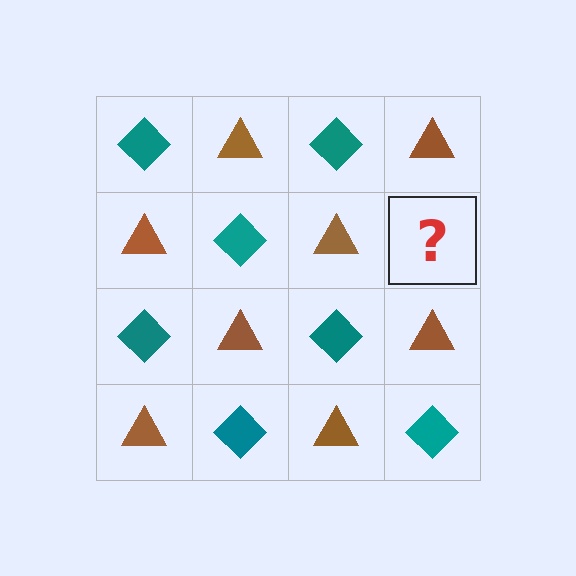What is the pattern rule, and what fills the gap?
The rule is that it alternates teal diamond and brown triangle in a checkerboard pattern. The gap should be filled with a teal diamond.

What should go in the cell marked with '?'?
The missing cell should contain a teal diamond.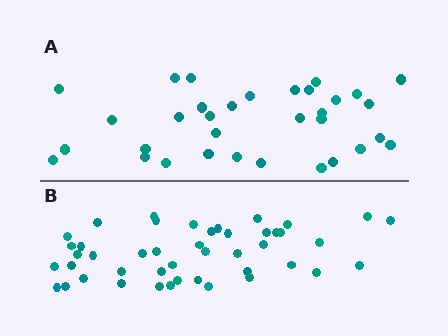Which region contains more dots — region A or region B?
Region B (the bottom region) has more dots.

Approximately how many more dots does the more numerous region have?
Region B has roughly 12 or so more dots than region A.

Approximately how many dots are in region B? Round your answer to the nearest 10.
About 40 dots. (The exact count is 45, which rounds to 40.)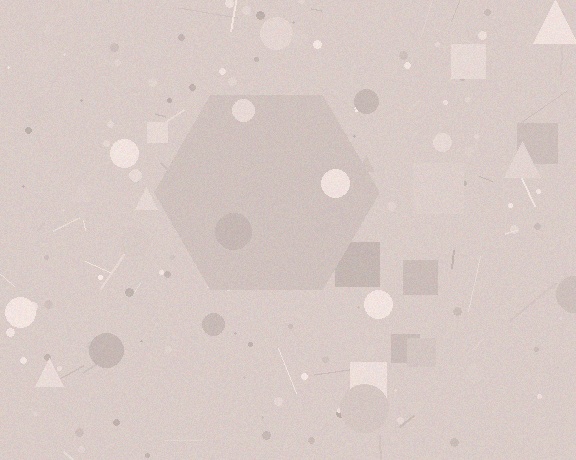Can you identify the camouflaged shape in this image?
The camouflaged shape is a hexagon.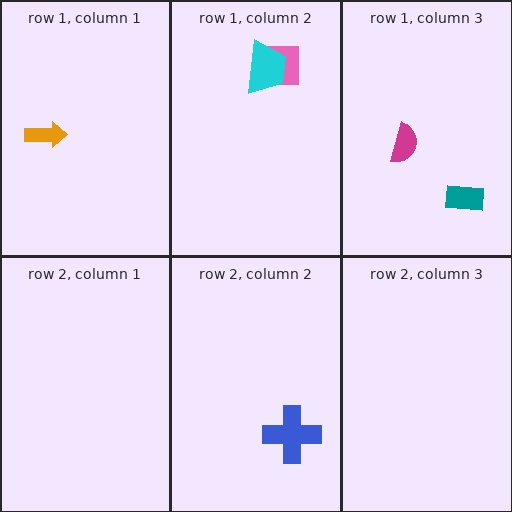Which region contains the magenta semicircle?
The row 1, column 3 region.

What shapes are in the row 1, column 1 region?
The orange arrow.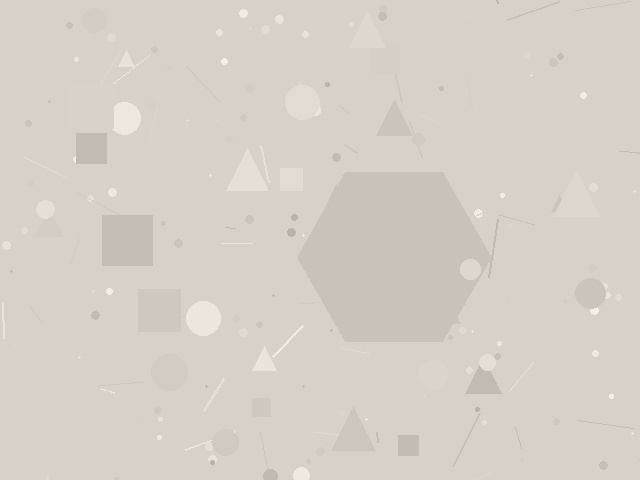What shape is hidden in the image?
A hexagon is hidden in the image.